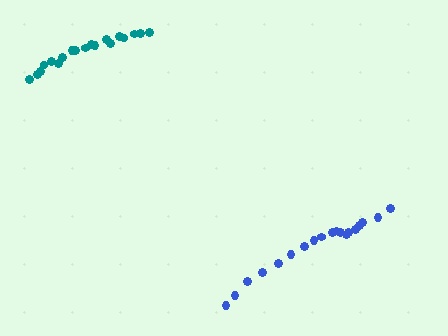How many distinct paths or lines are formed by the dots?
There are 2 distinct paths.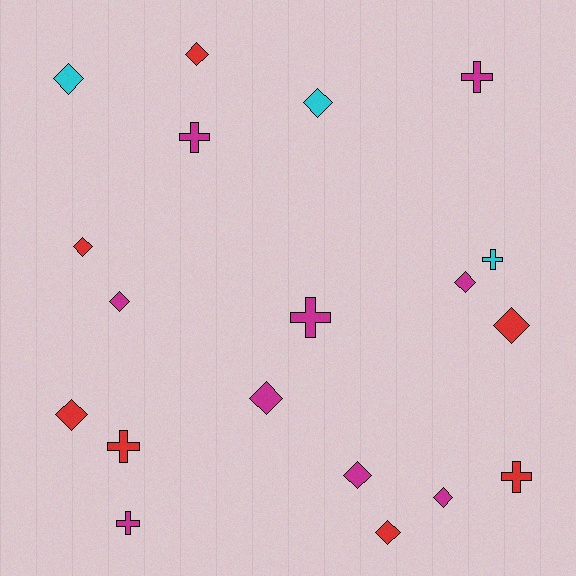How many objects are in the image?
There are 19 objects.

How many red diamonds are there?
There are 5 red diamonds.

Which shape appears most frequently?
Diamond, with 12 objects.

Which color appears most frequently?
Magenta, with 9 objects.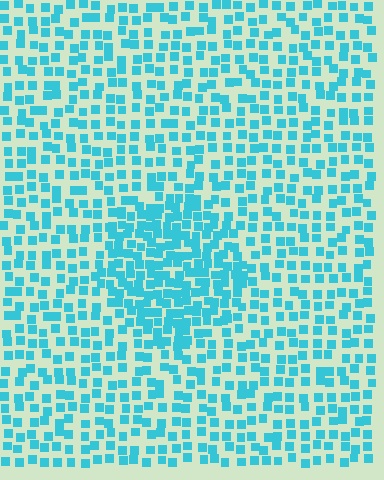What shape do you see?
I see a circle.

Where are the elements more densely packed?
The elements are more densely packed inside the circle boundary.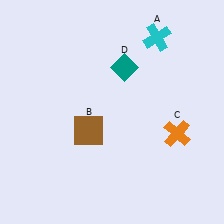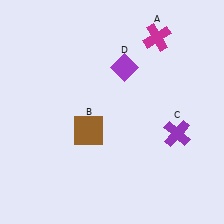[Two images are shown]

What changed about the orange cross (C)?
In Image 1, C is orange. In Image 2, it changed to purple.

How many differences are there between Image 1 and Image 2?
There are 3 differences between the two images.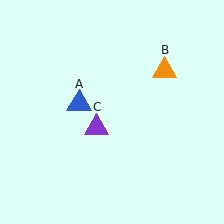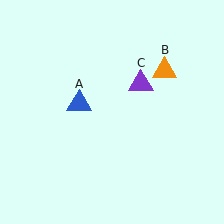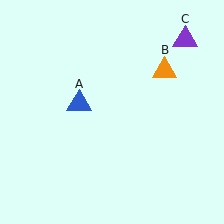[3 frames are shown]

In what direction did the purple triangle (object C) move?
The purple triangle (object C) moved up and to the right.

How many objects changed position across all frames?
1 object changed position: purple triangle (object C).